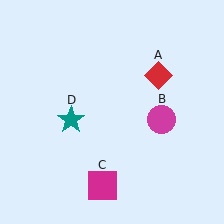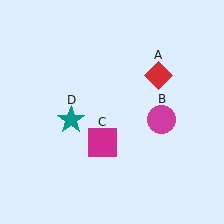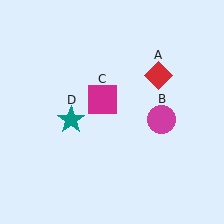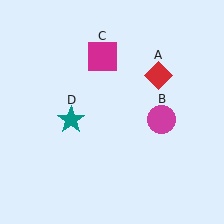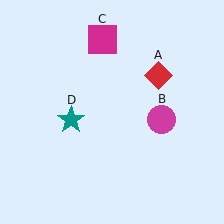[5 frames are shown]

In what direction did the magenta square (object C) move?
The magenta square (object C) moved up.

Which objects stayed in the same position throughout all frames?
Red diamond (object A) and magenta circle (object B) and teal star (object D) remained stationary.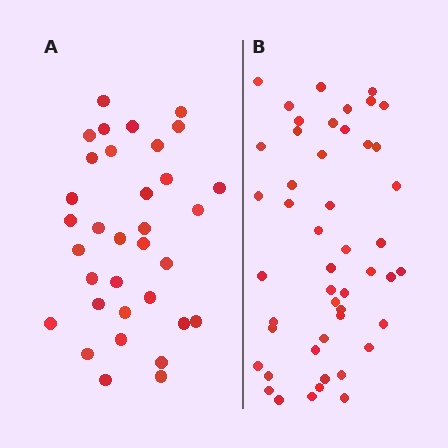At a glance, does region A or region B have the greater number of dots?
Region B (the right region) has more dots.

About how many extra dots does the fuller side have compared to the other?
Region B has approximately 15 more dots than region A.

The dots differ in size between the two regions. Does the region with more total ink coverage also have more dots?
No. Region A has more total ink coverage because its dots are larger, but region B actually contains more individual dots. Total area can be misleading — the number of items is what matters here.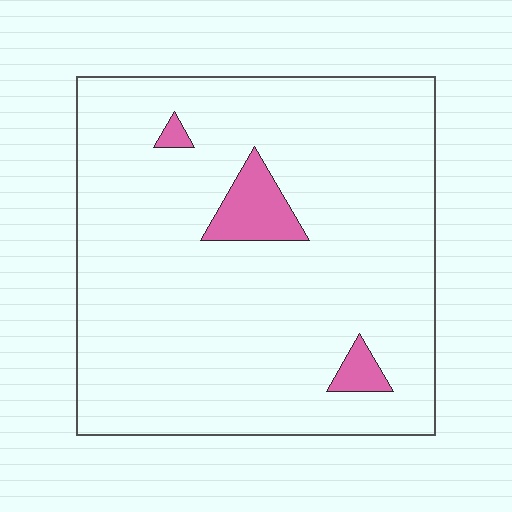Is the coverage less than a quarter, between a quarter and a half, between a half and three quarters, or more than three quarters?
Less than a quarter.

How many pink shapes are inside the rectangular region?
3.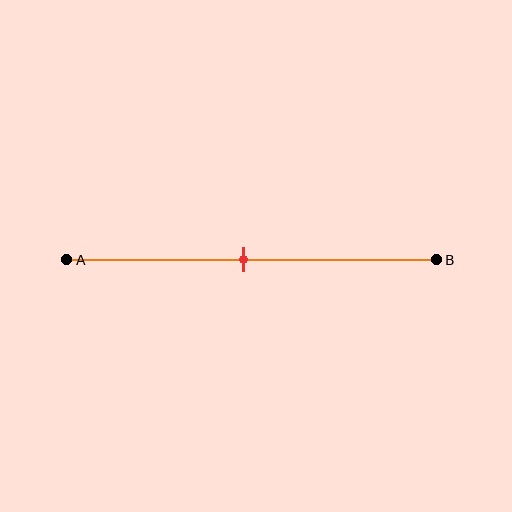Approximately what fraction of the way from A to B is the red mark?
The red mark is approximately 50% of the way from A to B.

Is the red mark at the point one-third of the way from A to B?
No, the mark is at about 50% from A, not at the 33% one-third point.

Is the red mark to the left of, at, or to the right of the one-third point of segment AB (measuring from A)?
The red mark is to the right of the one-third point of segment AB.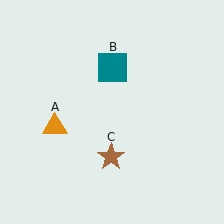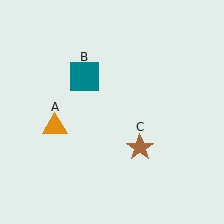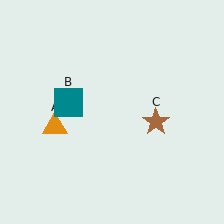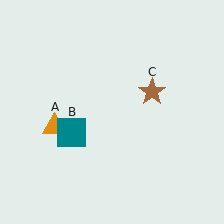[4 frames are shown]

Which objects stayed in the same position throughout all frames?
Orange triangle (object A) remained stationary.